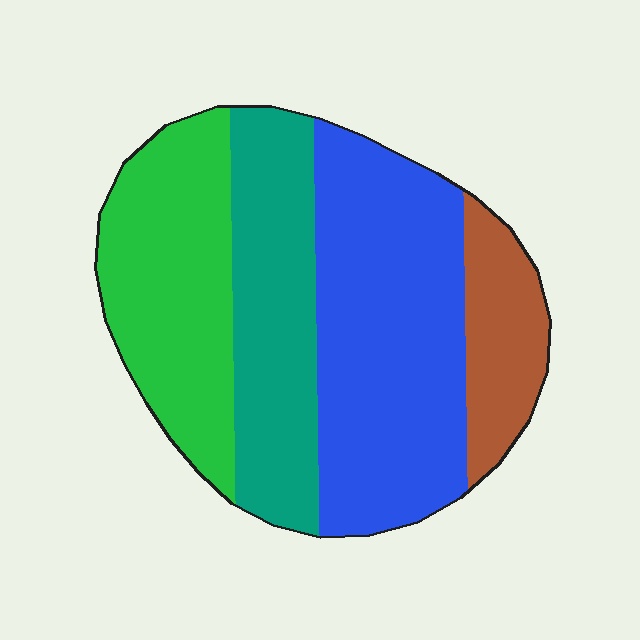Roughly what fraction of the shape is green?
Green takes up between a quarter and a half of the shape.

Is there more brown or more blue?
Blue.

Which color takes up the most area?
Blue, at roughly 40%.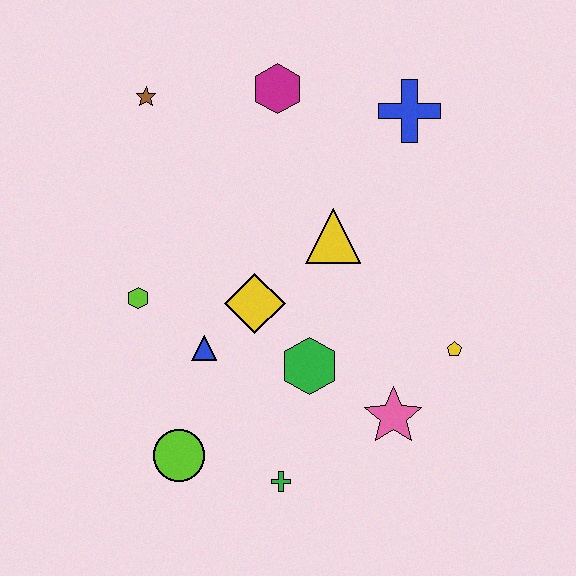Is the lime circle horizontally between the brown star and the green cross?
Yes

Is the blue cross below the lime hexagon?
No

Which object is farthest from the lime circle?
The blue cross is farthest from the lime circle.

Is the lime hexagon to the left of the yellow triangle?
Yes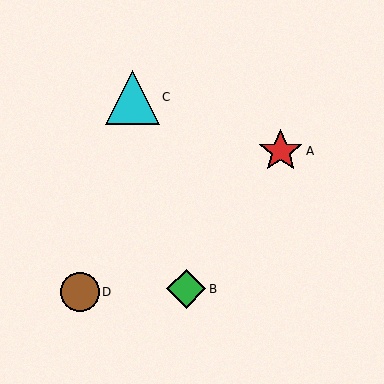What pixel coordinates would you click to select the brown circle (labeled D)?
Click at (80, 292) to select the brown circle D.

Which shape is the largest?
The cyan triangle (labeled C) is the largest.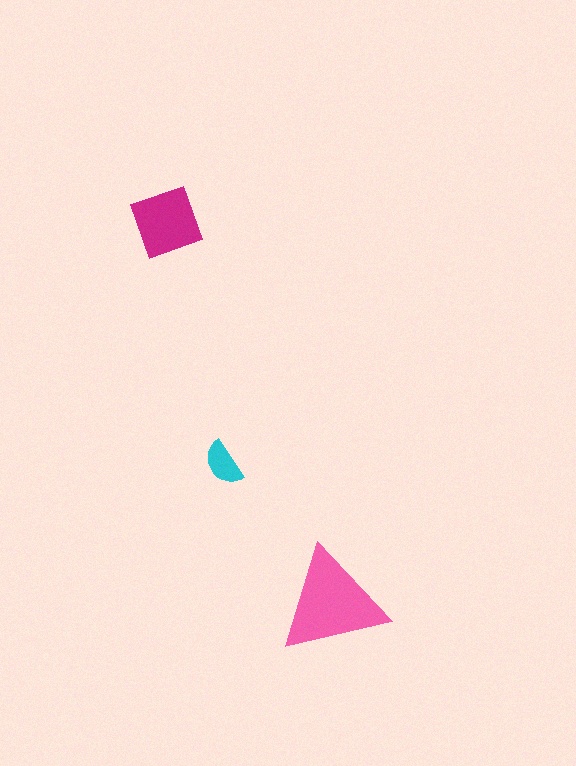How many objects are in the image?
There are 3 objects in the image.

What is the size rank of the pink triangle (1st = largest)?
1st.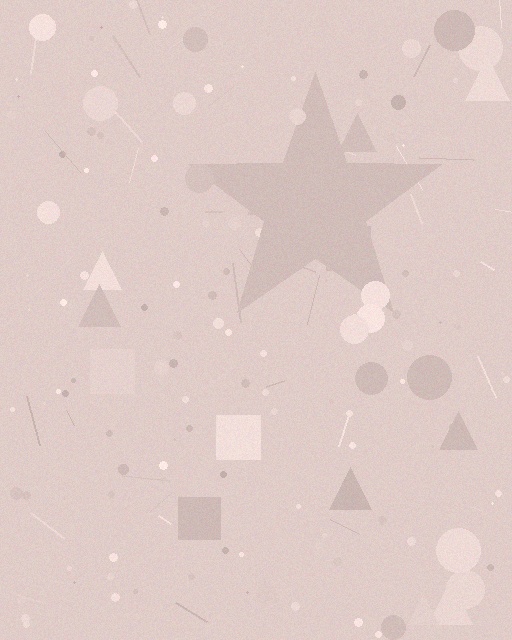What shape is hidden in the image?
A star is hidden in the image.